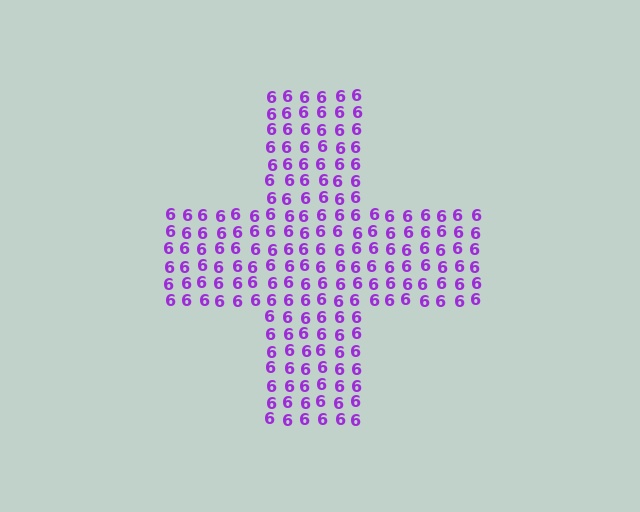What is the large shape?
The large shape is a cross.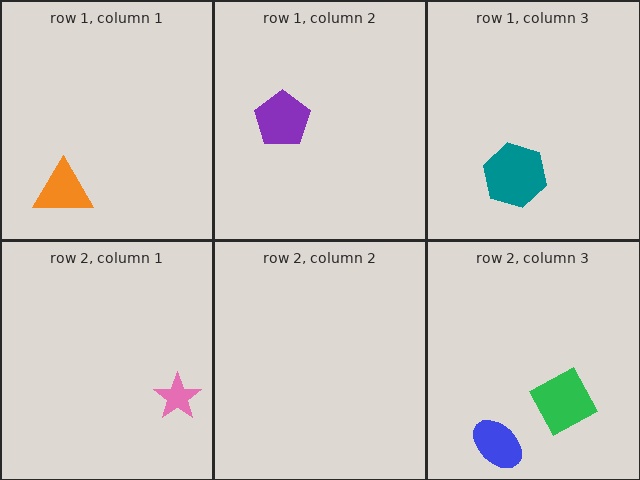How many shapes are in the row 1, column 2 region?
1.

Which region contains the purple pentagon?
The row 1, column 2 region.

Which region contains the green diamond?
The row 2, column 3 region.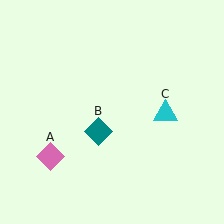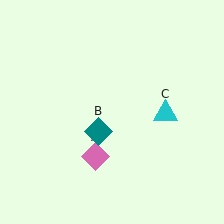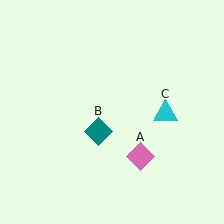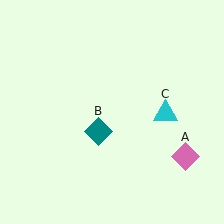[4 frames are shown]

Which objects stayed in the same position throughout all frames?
Teal diamond (object B) and cyan triangle (object C) remained stationary.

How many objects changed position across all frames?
1 object changed position: pink diamond (object A).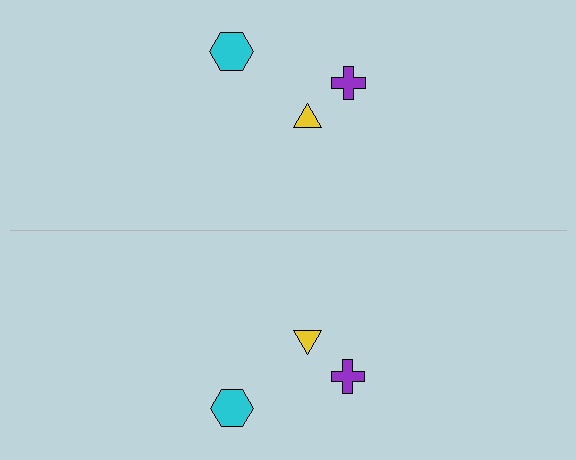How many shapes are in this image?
There are 6 shapes in this image.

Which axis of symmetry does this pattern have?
The pattern has a horizontal axis of symmetry running through the center of the image.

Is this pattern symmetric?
Yes, this pattern has bilateral (reflection) symmetry.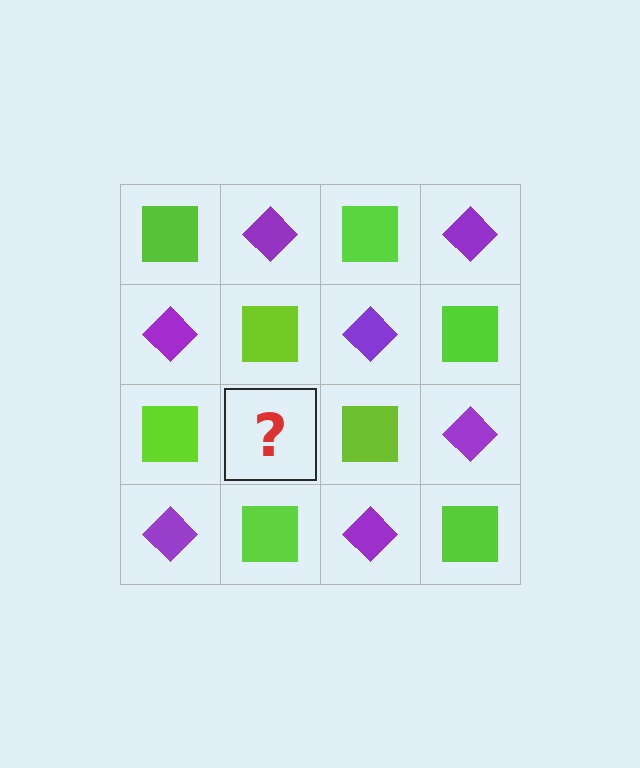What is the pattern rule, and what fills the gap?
The rule is that it alternates lime square and purple diamond in a checkerboard pattern. The gap should be filled with a purple diamond.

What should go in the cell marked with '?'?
The missing cell should contain a purple diamond.